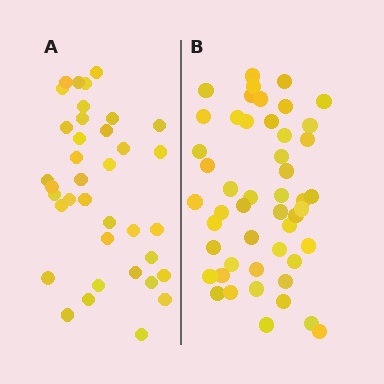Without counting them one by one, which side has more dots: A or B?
Region B (the right region) has more dots.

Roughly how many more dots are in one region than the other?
Region B has roughly 12 or so more dots than region A.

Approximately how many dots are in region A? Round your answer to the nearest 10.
About 40 dots. (The exact count is 37, which rounds to 40.)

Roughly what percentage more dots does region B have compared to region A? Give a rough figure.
About 30% more.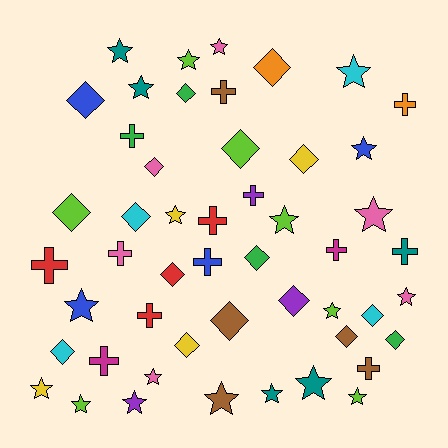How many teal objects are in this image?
There are 5 teal objects.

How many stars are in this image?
There are 20 stars.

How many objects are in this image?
There are 50 objects.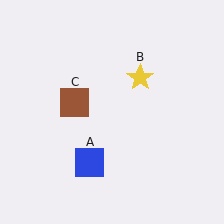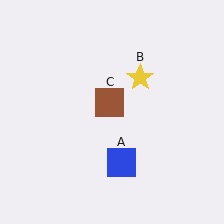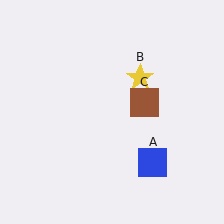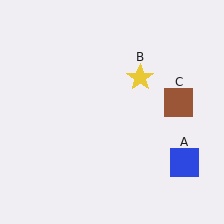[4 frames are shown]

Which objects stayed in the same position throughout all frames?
Yellow star (object B) remained stationary.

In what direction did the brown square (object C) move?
The brown square (object C) moved right.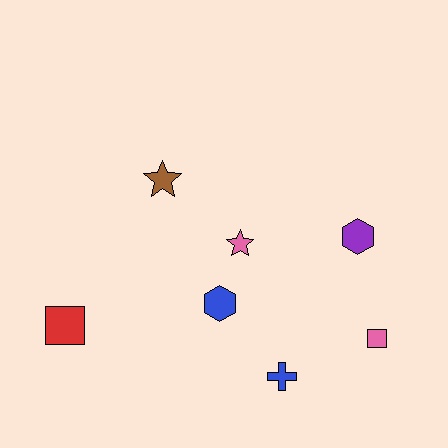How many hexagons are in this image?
There are 2 hexagons.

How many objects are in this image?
There are 7 objects.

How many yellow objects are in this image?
There are no yellow objects.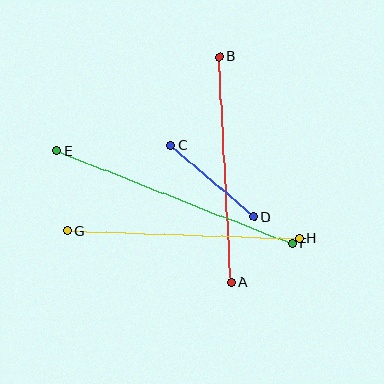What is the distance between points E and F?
The distance is approximately 253 pixels.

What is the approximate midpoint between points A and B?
The midpoint is at approximately (225, 170) pixels.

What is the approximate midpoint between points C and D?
The midpoint is at approximately (212, 181) pixels.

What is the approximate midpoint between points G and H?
The midpoint is at approximately (183, 235) pixels.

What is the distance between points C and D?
The distance is approximately 109 pixels.